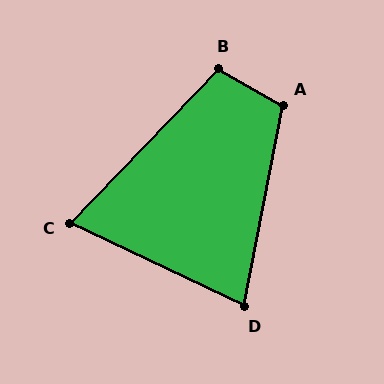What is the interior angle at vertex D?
Approximately 76 degrees (acute).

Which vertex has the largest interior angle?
A, at approximately 108 degrees.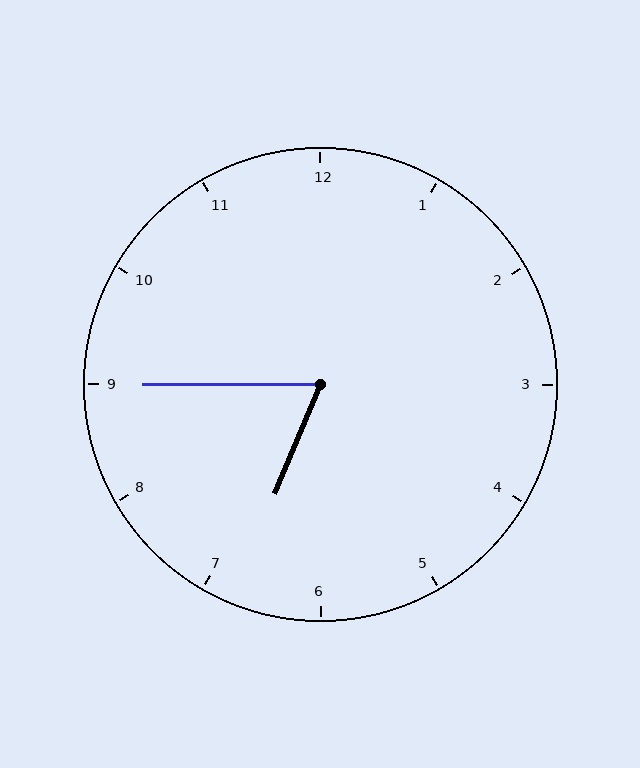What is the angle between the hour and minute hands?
Approximately 68 degrees.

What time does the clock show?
6:45.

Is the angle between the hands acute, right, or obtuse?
It is acute.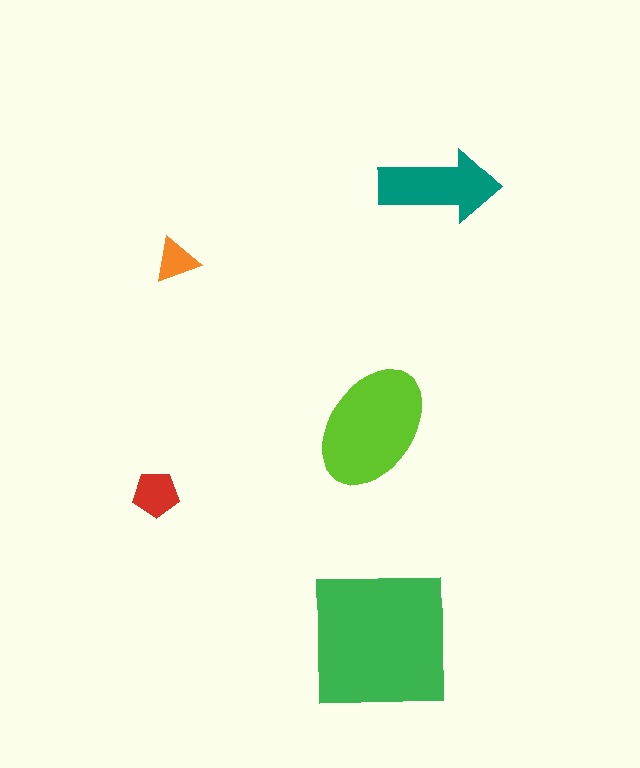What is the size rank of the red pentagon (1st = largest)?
4th.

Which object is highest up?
The teal arrow is topmost.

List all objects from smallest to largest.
The orange triangle, the red pentagon, the teal arrow, the lime ellipse, the green square.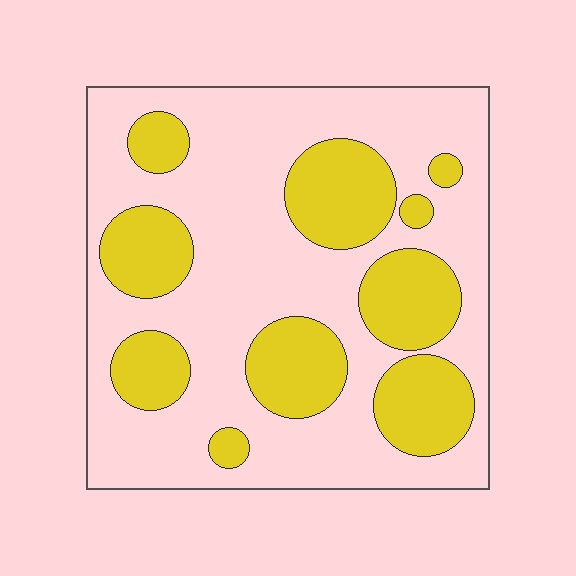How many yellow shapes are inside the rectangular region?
10.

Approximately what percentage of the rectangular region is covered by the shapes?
Approximately 35%.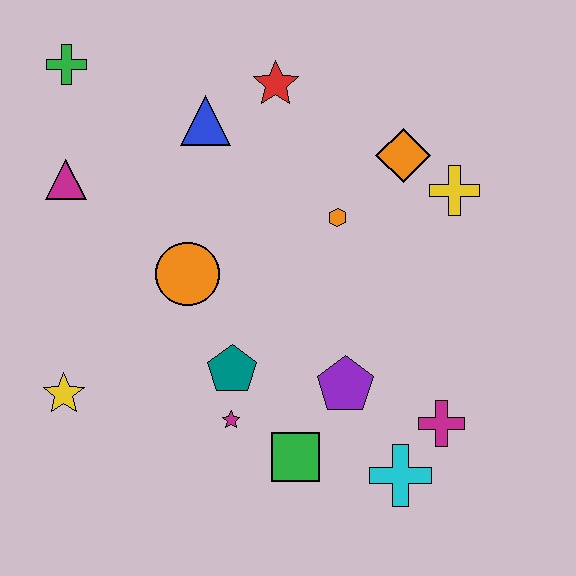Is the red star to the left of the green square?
Yes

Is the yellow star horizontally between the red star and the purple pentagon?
No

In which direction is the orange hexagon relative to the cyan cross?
The orange hexagon is above the cyan cross.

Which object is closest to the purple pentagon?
The green square is closest to the purple pentagon.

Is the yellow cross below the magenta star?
No